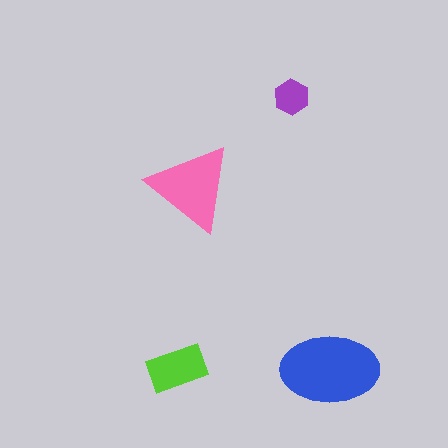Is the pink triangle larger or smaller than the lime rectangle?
Larger.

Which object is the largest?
The blue ellipse.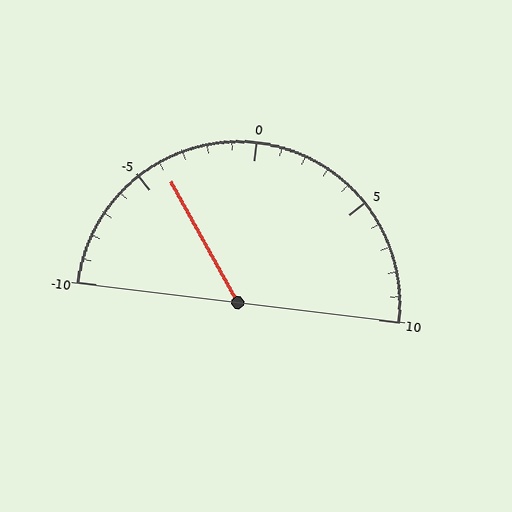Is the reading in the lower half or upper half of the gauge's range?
The reading is in the lower half of the range (-10 to 10).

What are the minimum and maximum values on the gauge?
The gauge ranges from -10 to 10.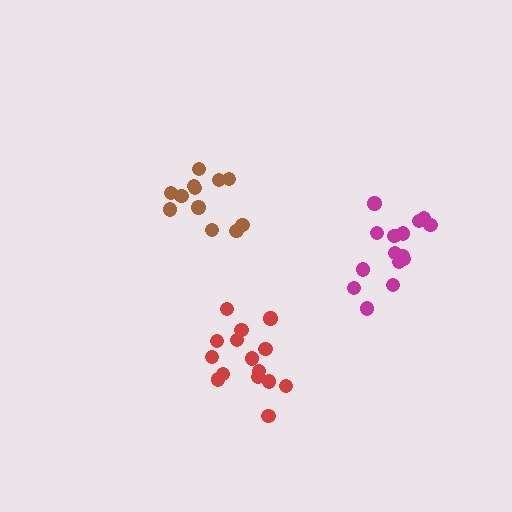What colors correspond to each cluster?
The clusters are colored: brown, red, magenta.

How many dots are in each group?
Group 1: 12 dots, Group 2: 15 dots, Group 3: 16 dots (43 total).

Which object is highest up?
The brown cluster is topmost.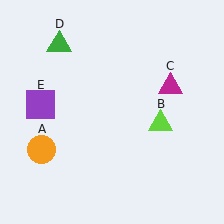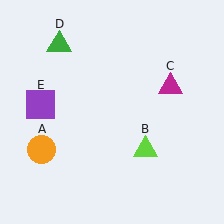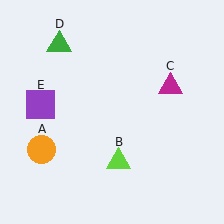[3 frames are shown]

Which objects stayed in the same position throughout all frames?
Orange circle (object A) and magenta triangle (object C) and green triangle (object D) and purple square (object E) remained stationary.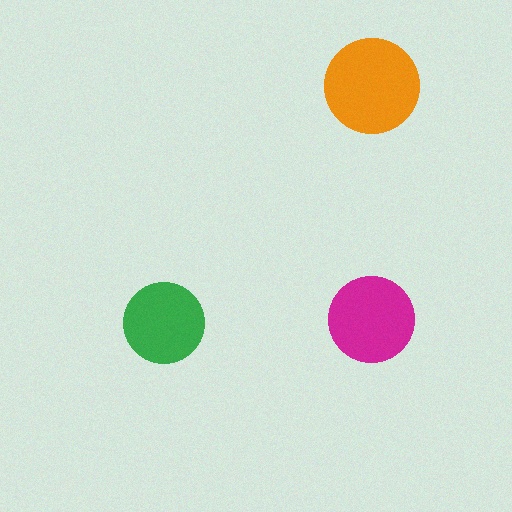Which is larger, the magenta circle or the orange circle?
The orange one.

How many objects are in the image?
There are 3 objects in the image.